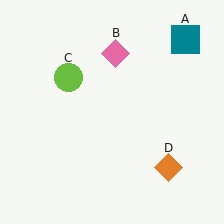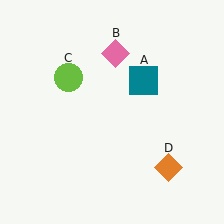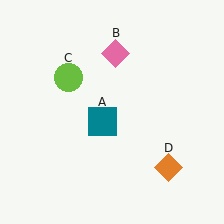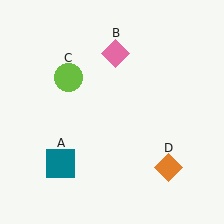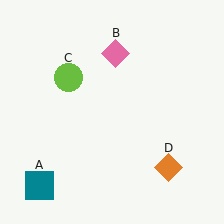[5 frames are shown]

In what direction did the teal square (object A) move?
The teal square (object A) moved down and to the left.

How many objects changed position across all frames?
1 object changed position: teal square (object A).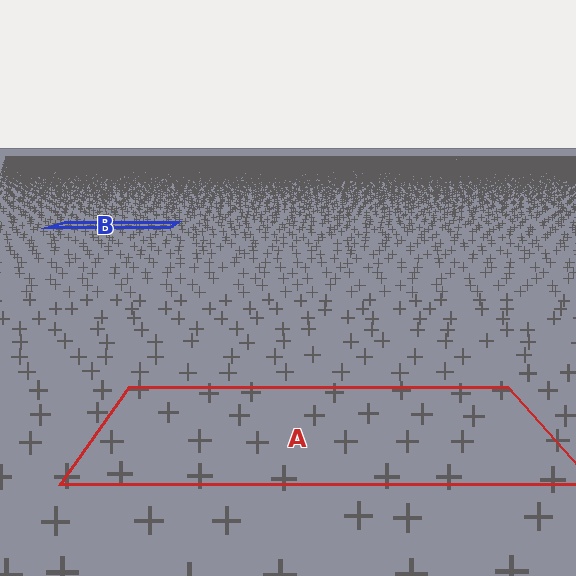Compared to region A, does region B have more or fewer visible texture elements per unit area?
Region B has more texture elements per unit area — they are packed more densely because it is farther away.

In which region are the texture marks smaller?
The texture marks are smaller in region B, because it is farther away.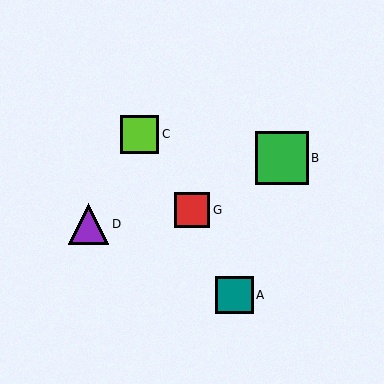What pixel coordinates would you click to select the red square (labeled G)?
Click at (192, 210) to select the red square G.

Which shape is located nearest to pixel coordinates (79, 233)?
The purple triangle (labeled D) at (89, 224) is nearest to that location.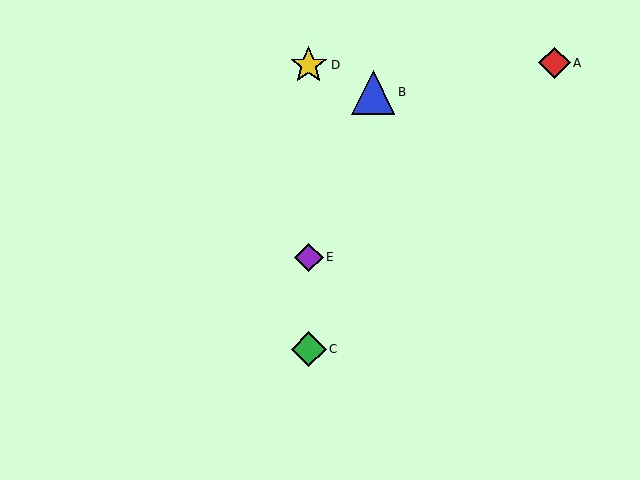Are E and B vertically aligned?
No, E is at x≈309 and B is at x≈373.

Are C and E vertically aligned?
Yes, both are at x≈309.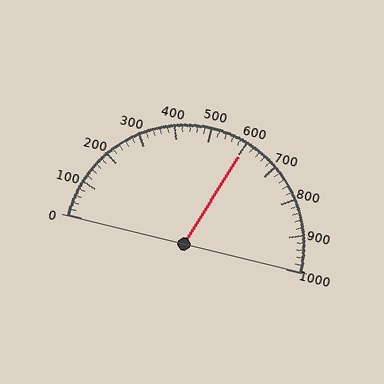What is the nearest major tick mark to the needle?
The nearest major tick mark is 600.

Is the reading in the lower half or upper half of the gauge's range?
The reading is in the upper half of the range (0 to 1000).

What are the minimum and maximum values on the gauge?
The gauge ranges from 0 to 1000.